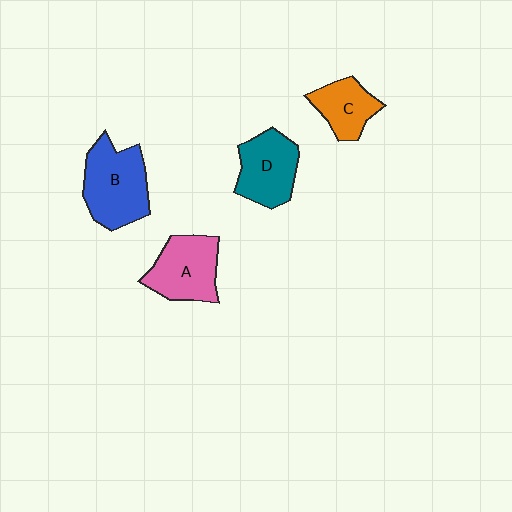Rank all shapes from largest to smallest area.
From largest to smallest: B (blue), A (pink), D (teal), C (orange).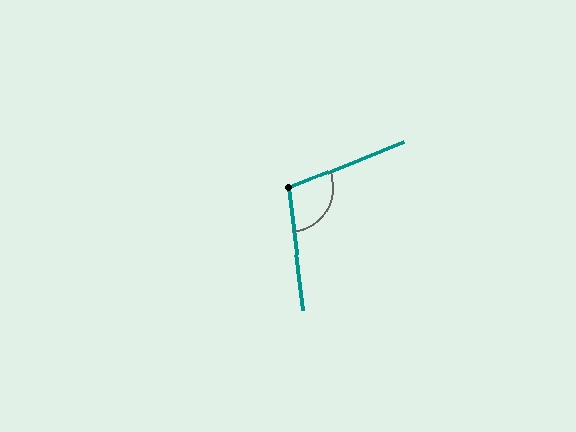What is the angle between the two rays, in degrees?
Approximately 106 degrees.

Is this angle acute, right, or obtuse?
It is obtuse.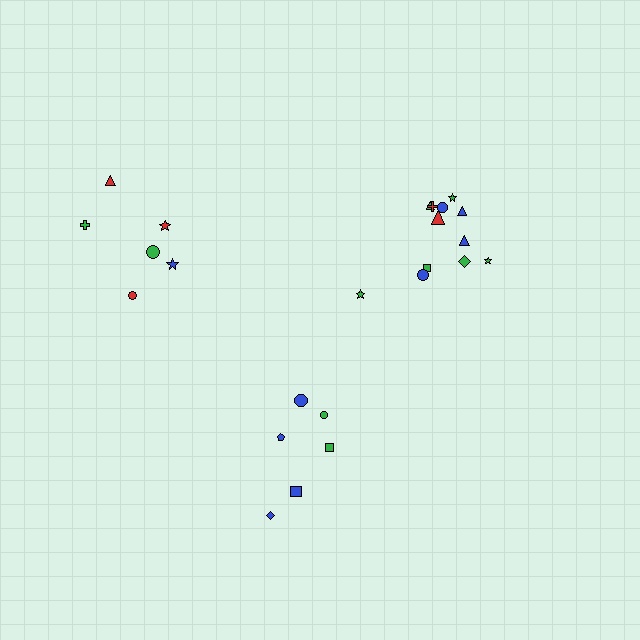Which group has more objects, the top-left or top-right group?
The top-right group.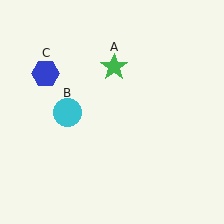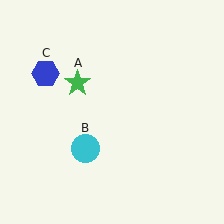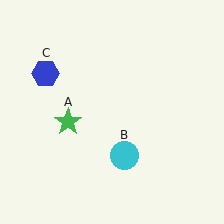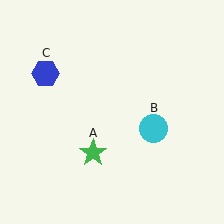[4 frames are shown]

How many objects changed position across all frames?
2 objects changed position: green star (object A), cyan circle (object B).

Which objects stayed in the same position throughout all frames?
Blue hexagon (object C) remained stationary.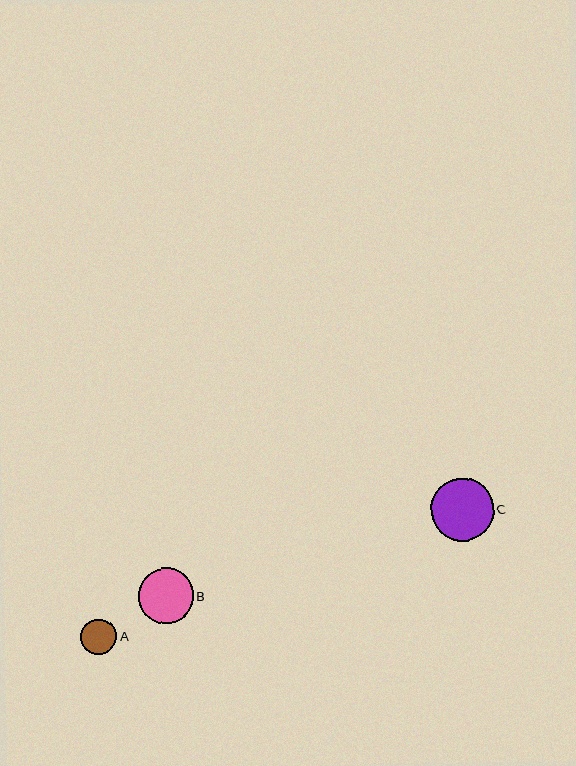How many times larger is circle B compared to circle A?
Circle B is approximately 1.5 times the size of circle A.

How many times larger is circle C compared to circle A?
Circle C is approximately 1.8 times the size of circle A.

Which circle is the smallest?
Circle A is the smallest with a size of approximately 36 pixels.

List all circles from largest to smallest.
From largest to smallest: C, B, A.